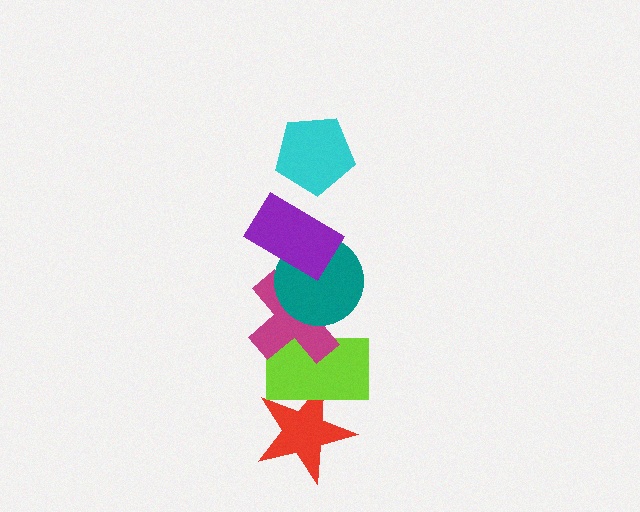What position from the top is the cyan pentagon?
The cyan pentagon is 1st from the top.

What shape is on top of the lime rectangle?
The magenta cross is on top of the lime rectangle.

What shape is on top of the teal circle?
The purple rectangle is on top of the teal circle.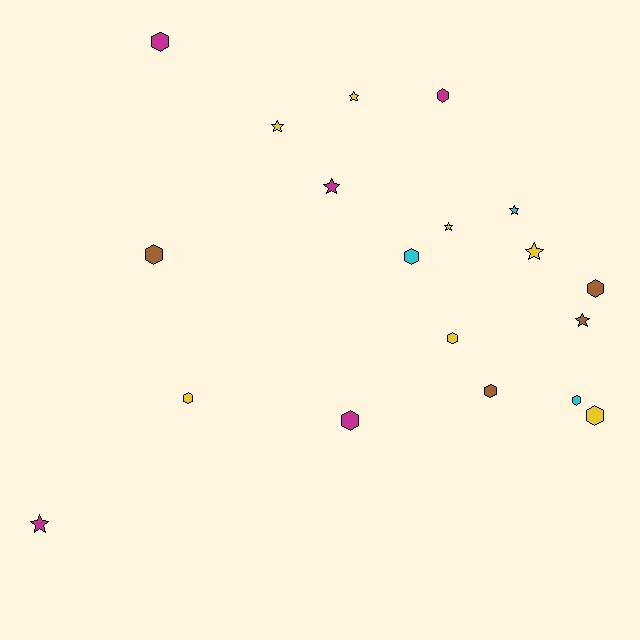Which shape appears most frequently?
Hexagon, with 11 objects.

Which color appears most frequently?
Yellow, with 7 objects.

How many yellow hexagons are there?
There are 3 yellow hexagons.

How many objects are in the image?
There are 19 objects.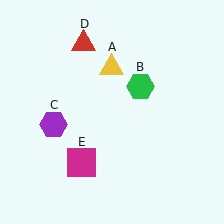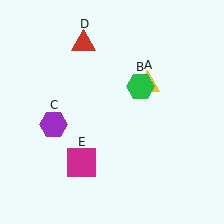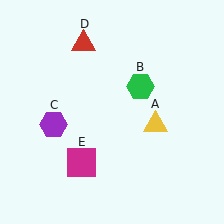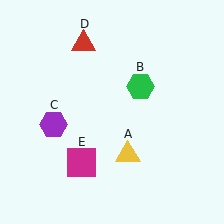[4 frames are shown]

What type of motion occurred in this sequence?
The yellow triangle (object A) rotated clockwise around the center of the scene.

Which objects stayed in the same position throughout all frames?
Green hexagon (object B) and purple hexagon (object C) and red triangle (object D) and magenta square (object E) remained stationary.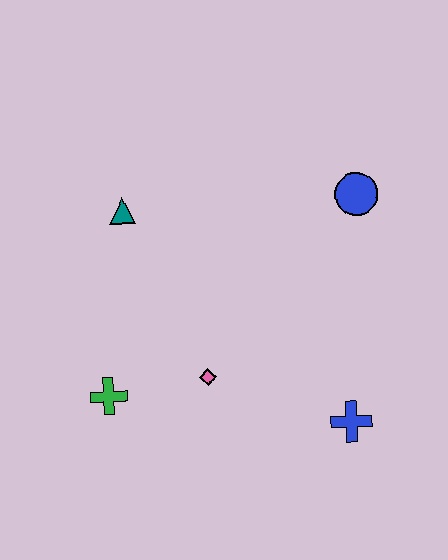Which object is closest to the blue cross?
The pink diamond is closest to the blue cross.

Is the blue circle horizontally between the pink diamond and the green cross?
No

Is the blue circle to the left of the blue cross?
No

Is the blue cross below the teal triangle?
Yes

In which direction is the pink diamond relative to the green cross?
The pink diamond is to the right of the green cross.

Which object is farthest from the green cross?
The blue circle is farthest from the green cross.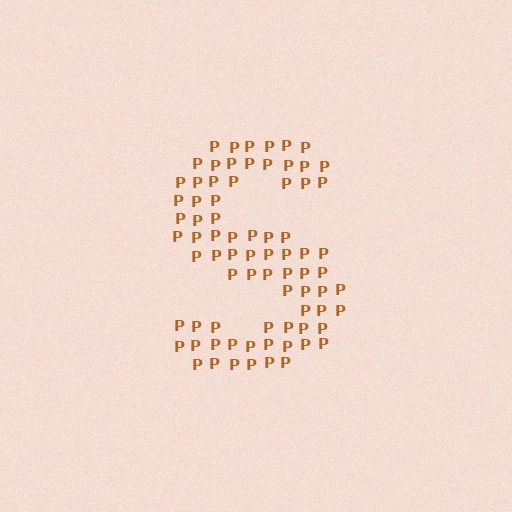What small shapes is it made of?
It is made of small letter P's.